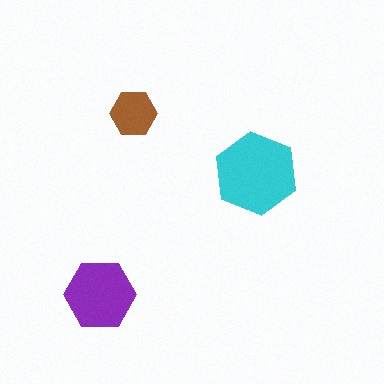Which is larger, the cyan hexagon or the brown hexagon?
The cyan one.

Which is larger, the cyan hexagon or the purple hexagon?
The cyan one.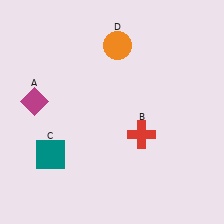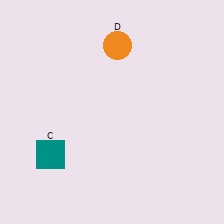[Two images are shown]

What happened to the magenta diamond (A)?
The magenta diamond (A) was removed in Image 2. It was in the top-left area of Image 1.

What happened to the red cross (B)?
The red cross (B) was removed in Image 2. It was in the bottom-right area of Image 1.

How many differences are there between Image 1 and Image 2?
There are 2 differences between the two images.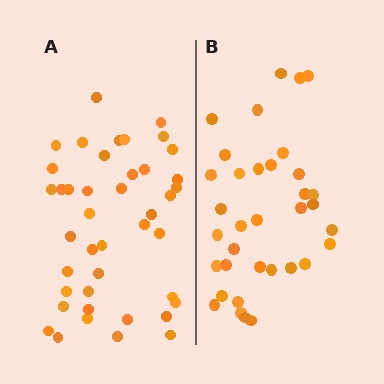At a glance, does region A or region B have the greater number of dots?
Region A (the left region) has more dots.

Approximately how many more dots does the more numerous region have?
Region A has roughly 8 or so more dots than region B.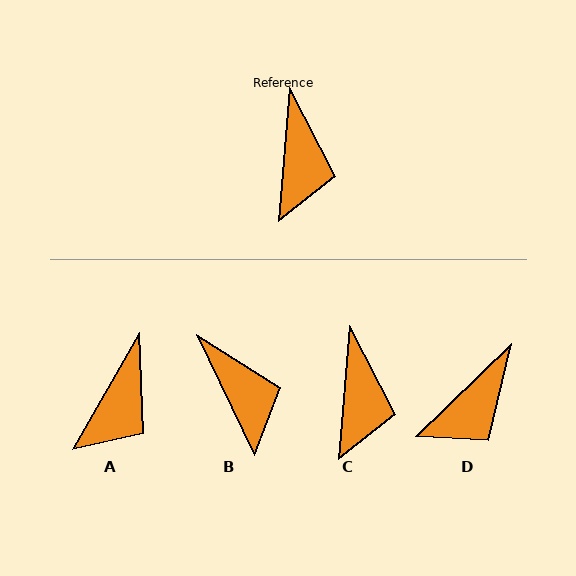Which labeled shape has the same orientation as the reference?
C.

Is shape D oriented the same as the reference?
No, it is off by about 41 degrees.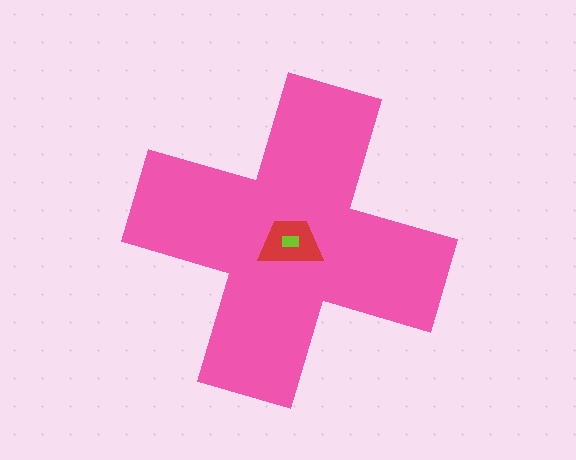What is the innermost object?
The lime rectangle.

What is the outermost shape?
The pink cross.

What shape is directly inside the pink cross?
The red trapezoid.